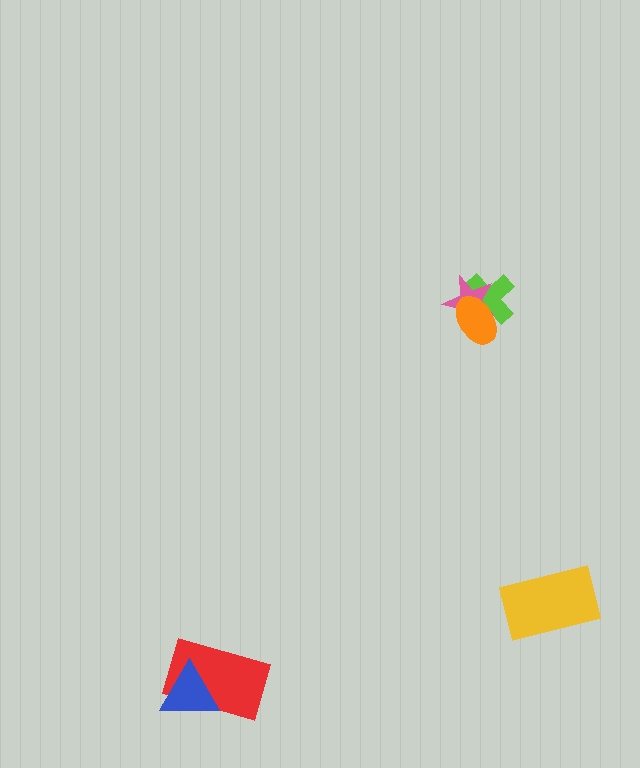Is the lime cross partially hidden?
Yes, it is partially covered by another shape.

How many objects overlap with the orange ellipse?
2 objects overlap with the orange ellipse.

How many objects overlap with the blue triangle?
1 object overlaps with the blue triangle.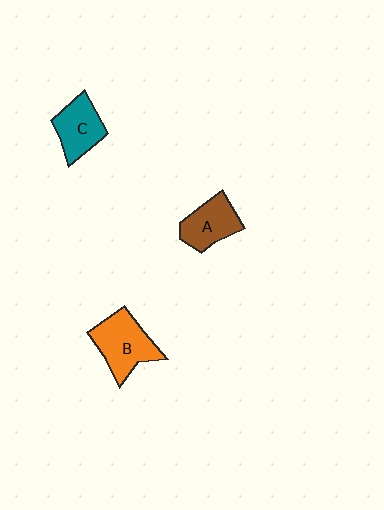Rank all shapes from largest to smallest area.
From largest to smallest: B (orange), C (teal), A (brown).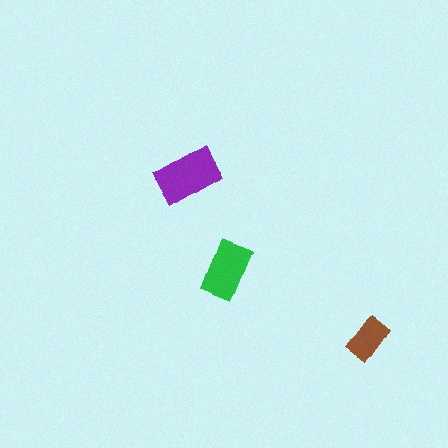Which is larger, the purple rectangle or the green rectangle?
The purple one.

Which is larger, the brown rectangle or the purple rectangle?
The purple one.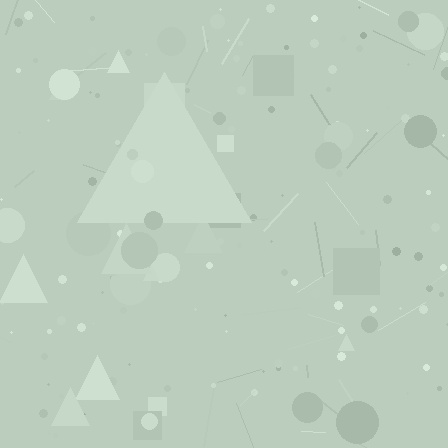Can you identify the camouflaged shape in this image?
The camouflaged shape is a triangle.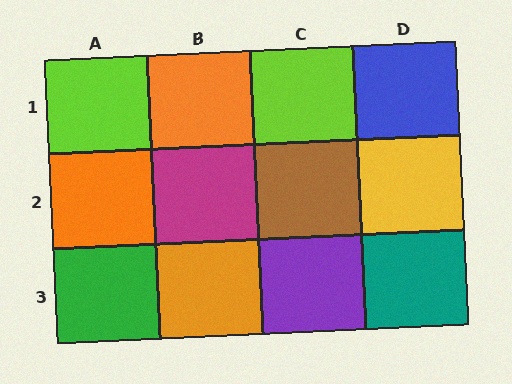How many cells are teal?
1 cell is teal.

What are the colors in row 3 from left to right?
Green, orange, purple, teal.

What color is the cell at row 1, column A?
Lime.